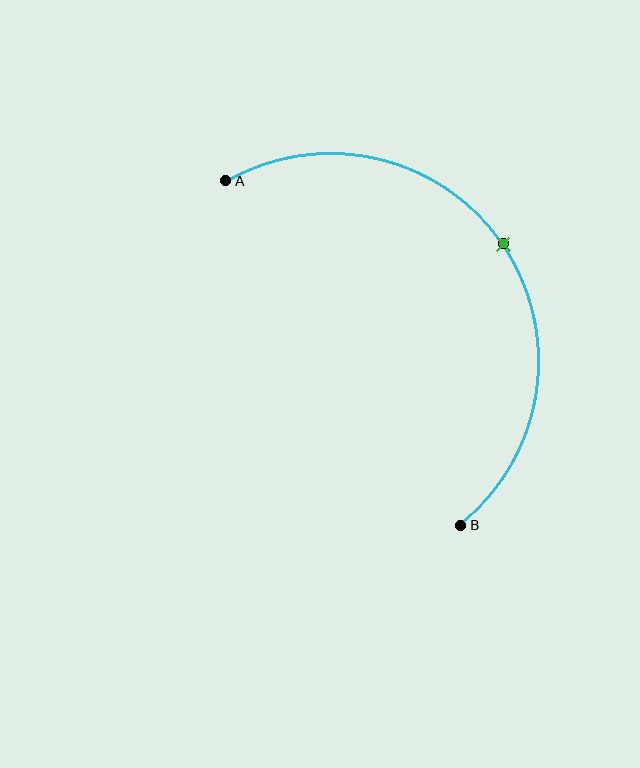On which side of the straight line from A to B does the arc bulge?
The arc bulges above and to the right of the straight line connecting A and B.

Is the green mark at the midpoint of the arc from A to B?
Yes. The green mark lies on the arc at equal arc-length from both A and B — it is the arc midpoint.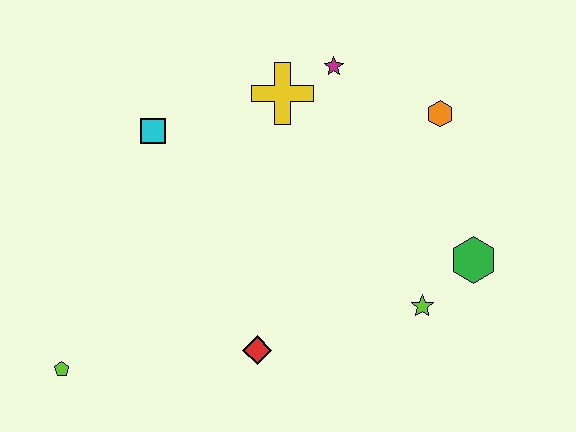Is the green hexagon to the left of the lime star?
No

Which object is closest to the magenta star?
The yellow cross is closest to the magenta star.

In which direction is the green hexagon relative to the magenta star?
The green hexagon is below the magenta star.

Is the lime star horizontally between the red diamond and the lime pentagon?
No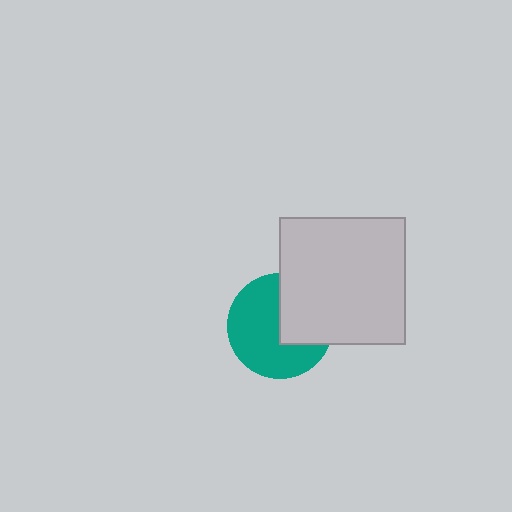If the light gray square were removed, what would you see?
You would see the complete teal circle.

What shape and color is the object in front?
The object in front is a light gray square.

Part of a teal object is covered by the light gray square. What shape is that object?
It is a circle.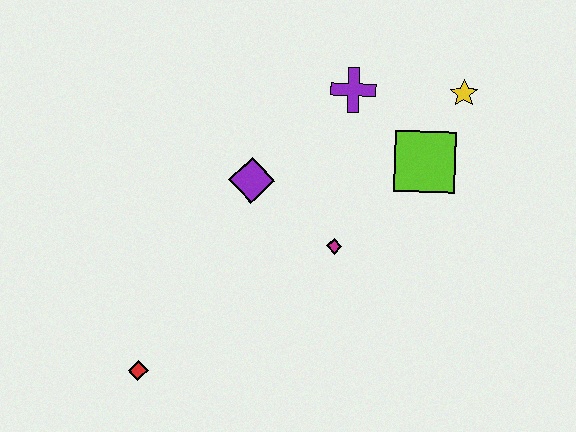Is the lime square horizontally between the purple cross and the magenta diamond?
No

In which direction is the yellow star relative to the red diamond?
The yellow star is to the right of the red diamond.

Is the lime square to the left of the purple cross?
No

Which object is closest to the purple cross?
The lime square is closest to the purple cross.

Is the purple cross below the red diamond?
No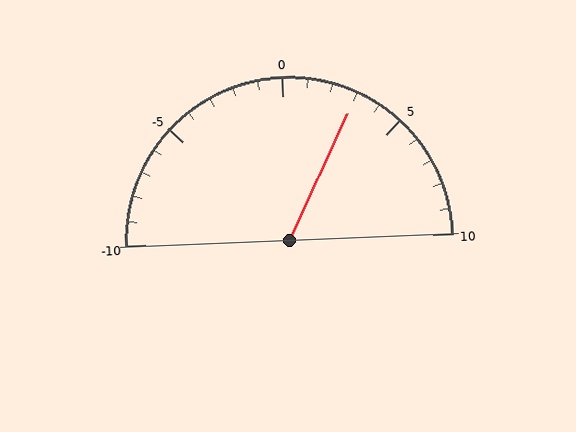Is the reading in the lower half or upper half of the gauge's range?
The reading is in the upper half of the range (-10 to 10).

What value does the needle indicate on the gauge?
The needle indicates approximately 3.